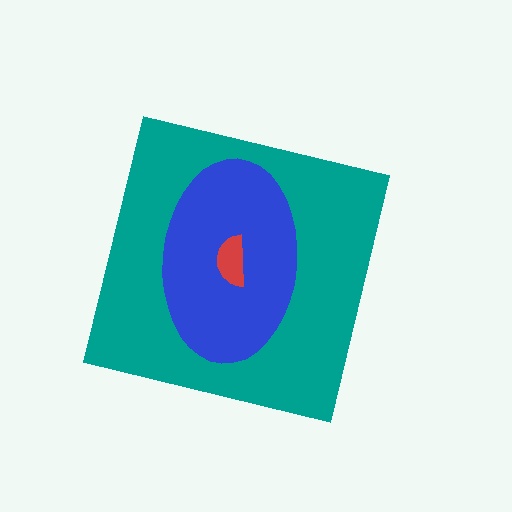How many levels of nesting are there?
3.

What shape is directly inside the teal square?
The blue ellipse.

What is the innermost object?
The red semicircle.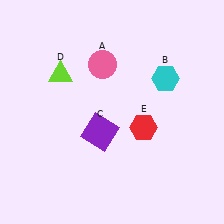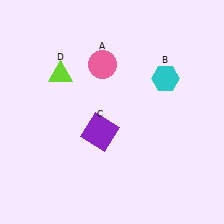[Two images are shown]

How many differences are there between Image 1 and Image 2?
There is 1 difference between the two images.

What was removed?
The red hexagon (E) was removed in Image 2.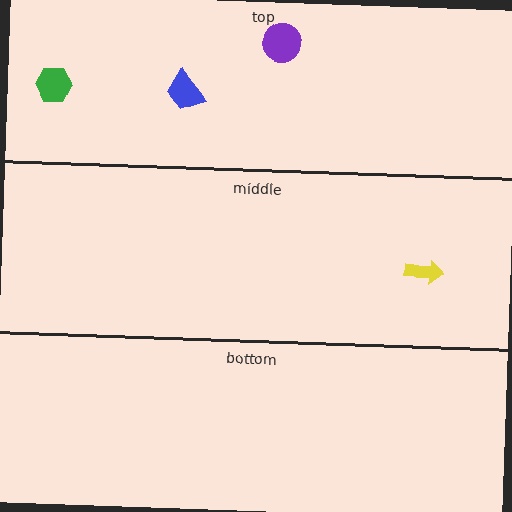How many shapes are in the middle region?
1.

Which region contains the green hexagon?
The top region.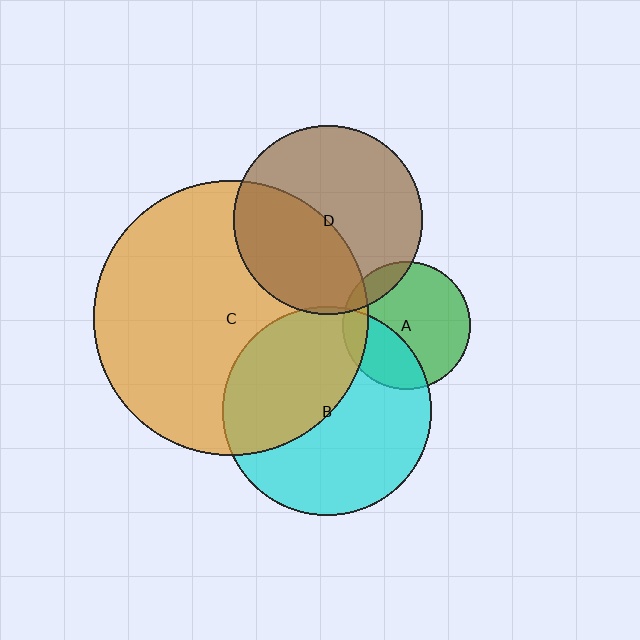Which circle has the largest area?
Circle C (orange).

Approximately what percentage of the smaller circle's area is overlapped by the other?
Approximately 15%.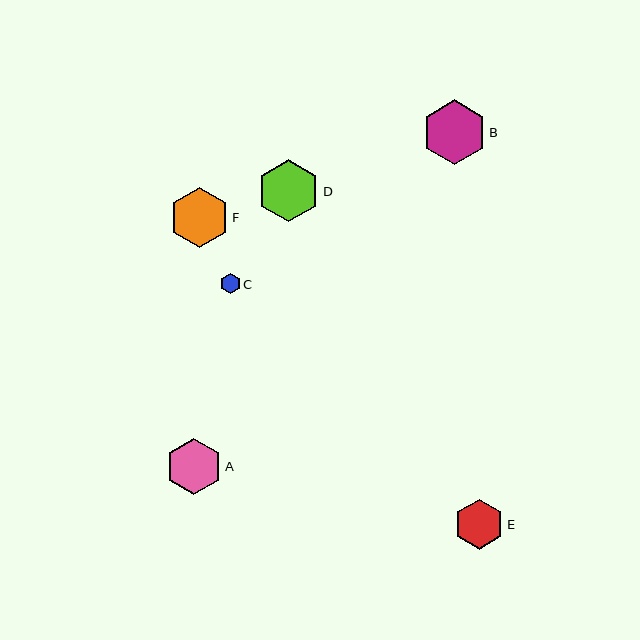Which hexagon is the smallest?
Hexagon C is the smallest with a size of approximately 20 pixels.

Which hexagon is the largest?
Hexagon B is the largest with a size of approximately 65 pixels.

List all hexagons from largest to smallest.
From largest to smallest: B, D, F, A, E, C.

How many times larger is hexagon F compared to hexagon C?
Hexagon F is approximately 2.9 times the size of hexagon C.